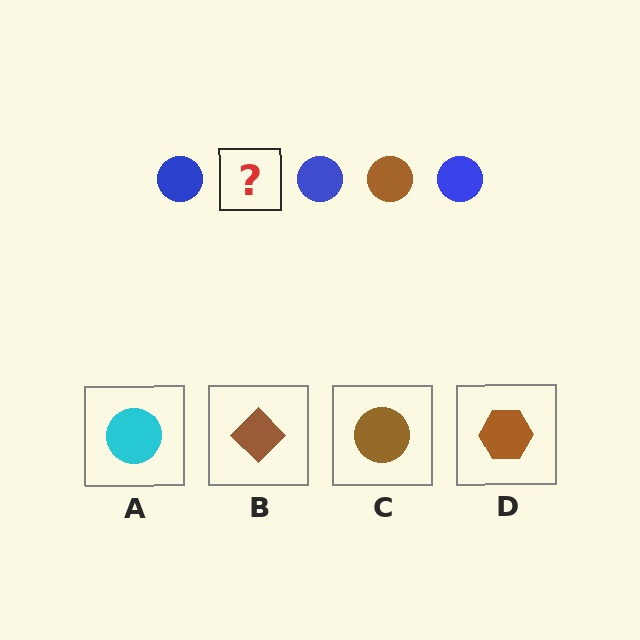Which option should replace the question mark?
Option C.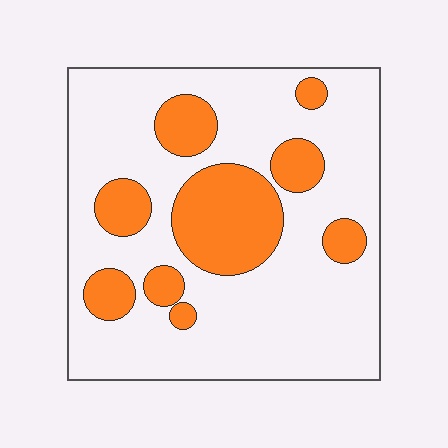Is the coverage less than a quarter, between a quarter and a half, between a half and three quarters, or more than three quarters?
Between a quarter and a half.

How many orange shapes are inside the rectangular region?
9.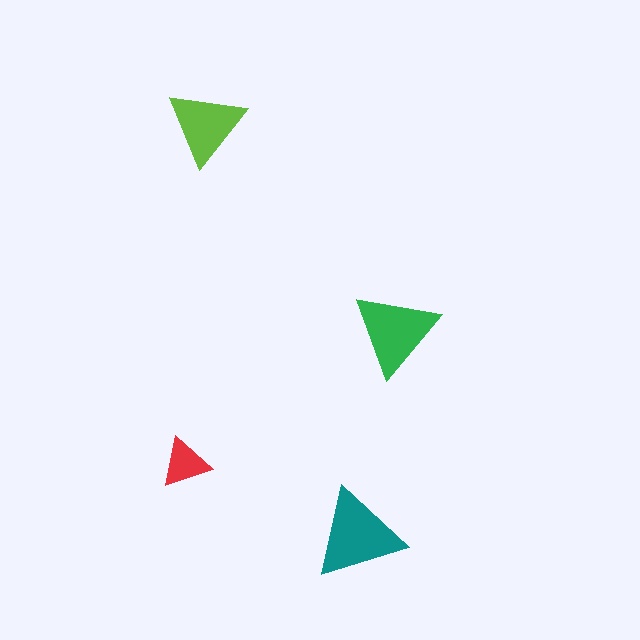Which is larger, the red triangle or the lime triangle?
The lime one.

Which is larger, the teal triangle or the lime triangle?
The teal one.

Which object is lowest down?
The teal triangle is bottommost.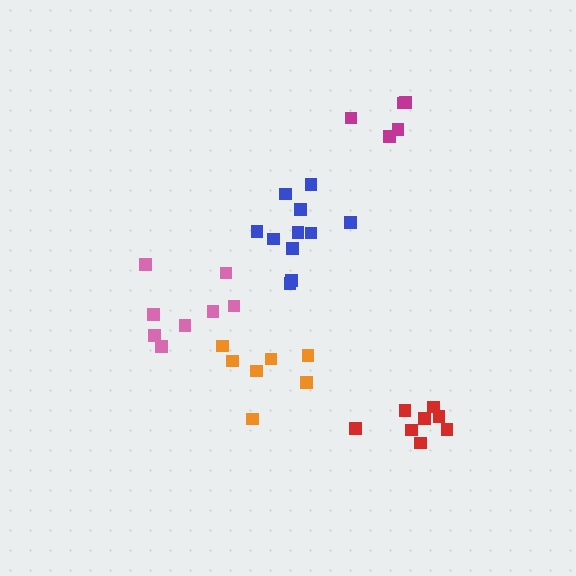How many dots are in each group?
Group 1: 7 dots, Group 2: 8 dots, Group 3: 8 dots, Group 4: 5 dots, Group 5: 11 dots (39 total).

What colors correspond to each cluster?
The clusters are colored: orange, red, pink, magenta, blue.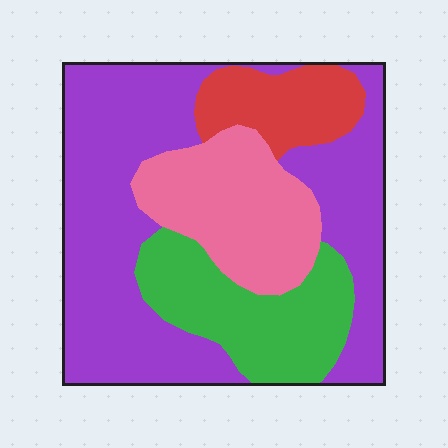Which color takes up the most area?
Purple, at roughly 50%.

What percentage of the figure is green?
Green takes up between a sixth and a third of the figure.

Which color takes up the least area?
Red, at roughly 10%.